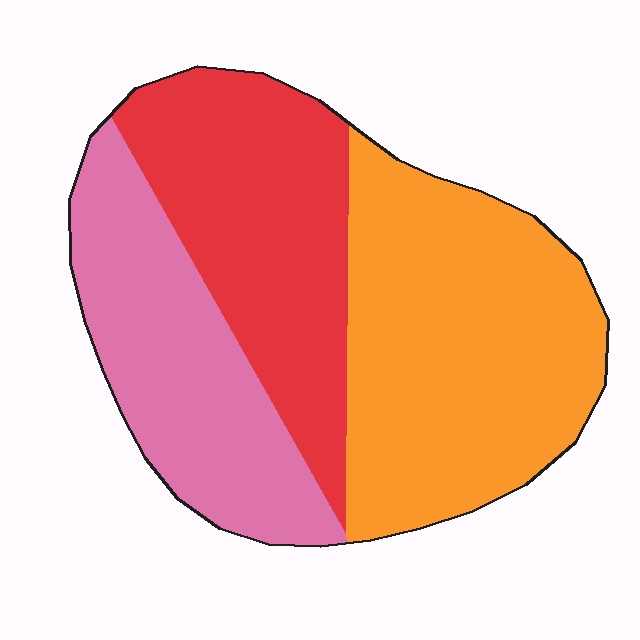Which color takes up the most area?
Orange, at roughly 40%.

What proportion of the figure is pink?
Pink takes up about one quarter (1/4) of the figure.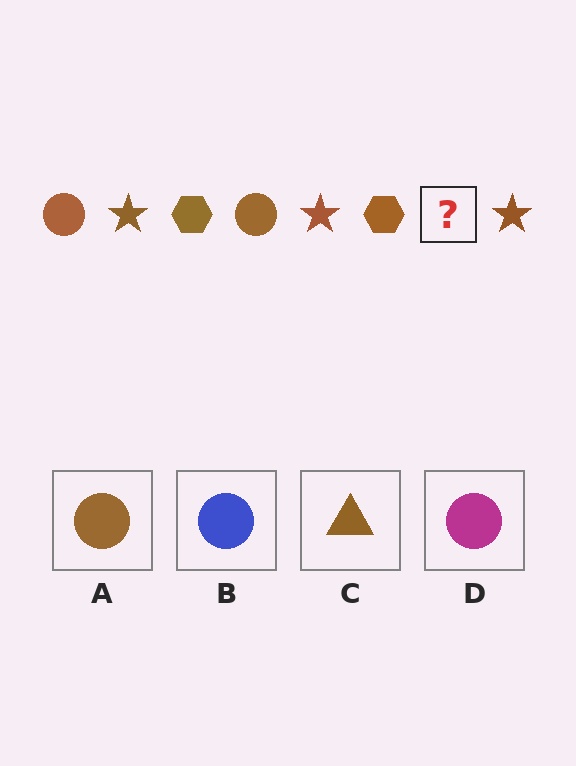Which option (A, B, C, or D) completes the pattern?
A.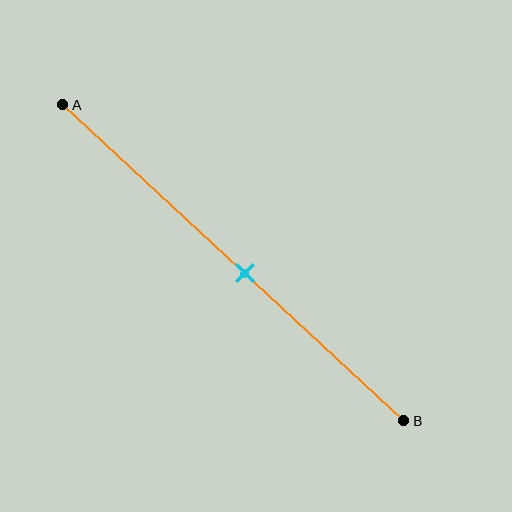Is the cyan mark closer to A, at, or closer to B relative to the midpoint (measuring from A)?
The cyan mark is closer to point B than the midpoint of segment AB.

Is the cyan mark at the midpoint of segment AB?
No, the mark is at about 55% from A, not at the 50% midpoint.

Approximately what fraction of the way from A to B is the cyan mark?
The cyan mark is approximately 55% of the way from A to B.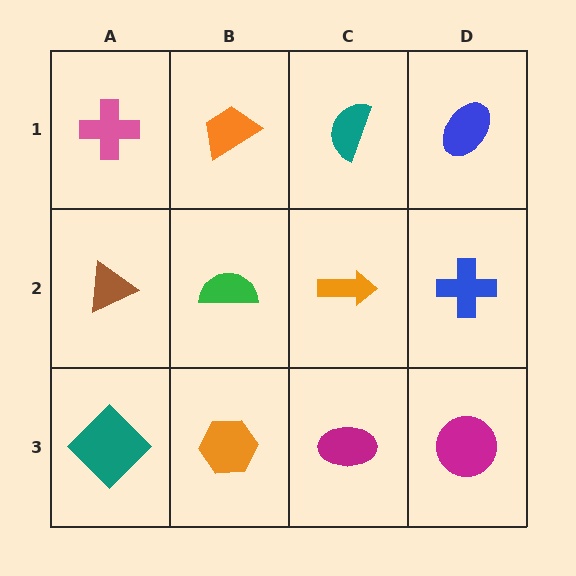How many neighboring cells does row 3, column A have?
2.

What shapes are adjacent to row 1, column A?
A brown triangle (row 2, column A), an orange trapezoid (row 1, column B).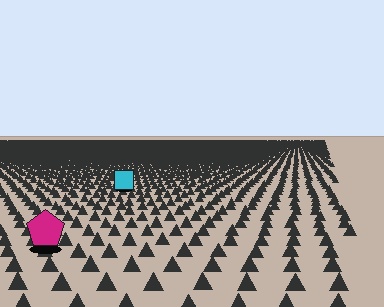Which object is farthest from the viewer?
The cyan square is farthest from the viewer. It appears smaller and the ground texture around it is denser.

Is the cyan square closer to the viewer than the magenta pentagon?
No. The magenta pentagon is closer — you can tell from the texture gradient: the ground texture is coarser near it.